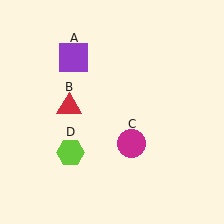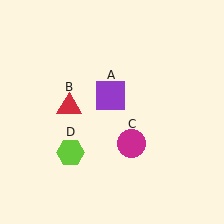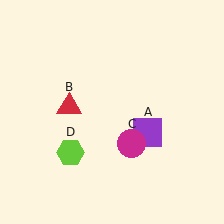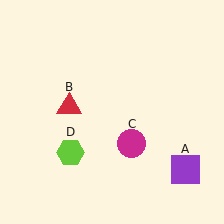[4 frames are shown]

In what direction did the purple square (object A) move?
The purple square (object A) moved down and to the right.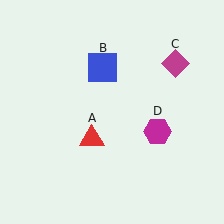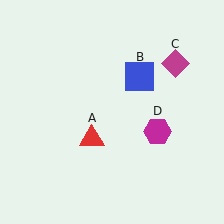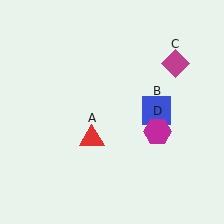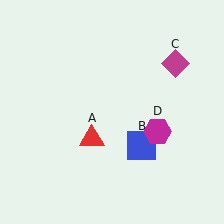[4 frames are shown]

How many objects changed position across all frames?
1 object changed position: blue square (object B).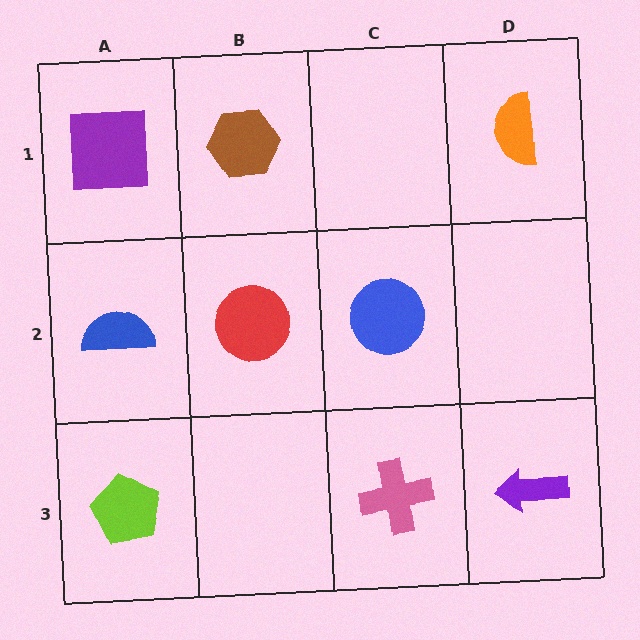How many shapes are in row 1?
3 shapes.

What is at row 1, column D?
An orange semicircle.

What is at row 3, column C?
A pink cross.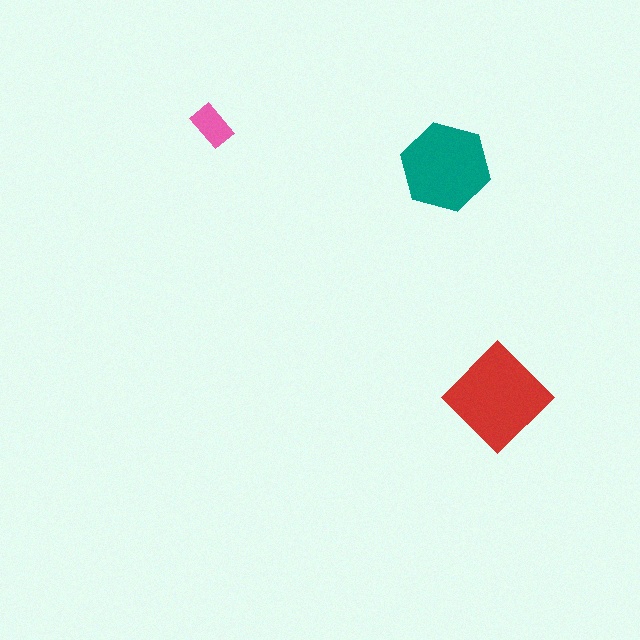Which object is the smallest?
The pink rectangle.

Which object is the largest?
The red diamond.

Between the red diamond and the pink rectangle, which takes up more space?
The red diamond.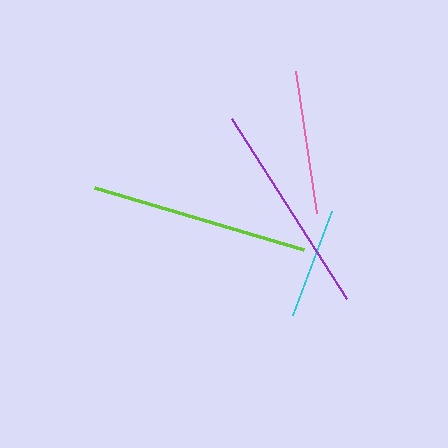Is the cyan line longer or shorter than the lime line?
The lime line is longer than the cyan line.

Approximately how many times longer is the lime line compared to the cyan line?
The lime line is approximately 2.0 times the length of the cyan line.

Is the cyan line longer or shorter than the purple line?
The purple line is longer than the cyan line.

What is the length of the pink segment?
The pink segment is approximately 143 pixels long.